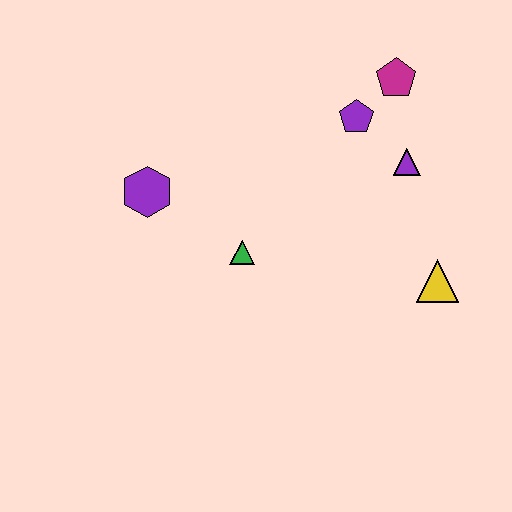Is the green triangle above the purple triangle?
No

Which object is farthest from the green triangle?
The magenta pentagon is farthest from the green triangle.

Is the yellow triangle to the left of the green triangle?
No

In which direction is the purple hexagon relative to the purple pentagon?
The purple hexagon is to the left of the purple pentagon.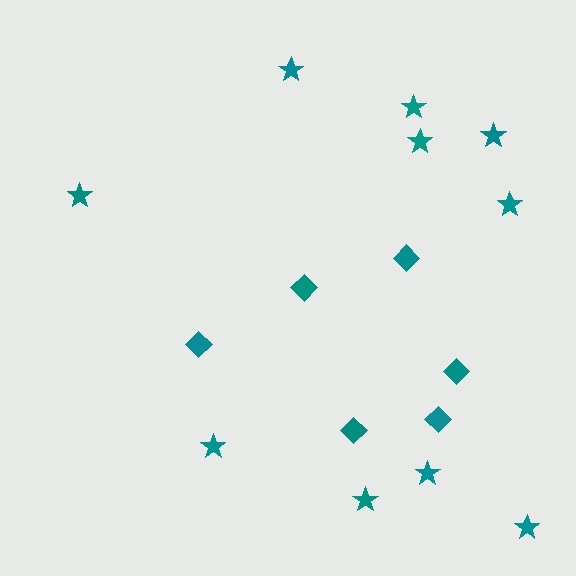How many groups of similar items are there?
There are 2 groups: one group of diamonds (6) and one group of stars (10).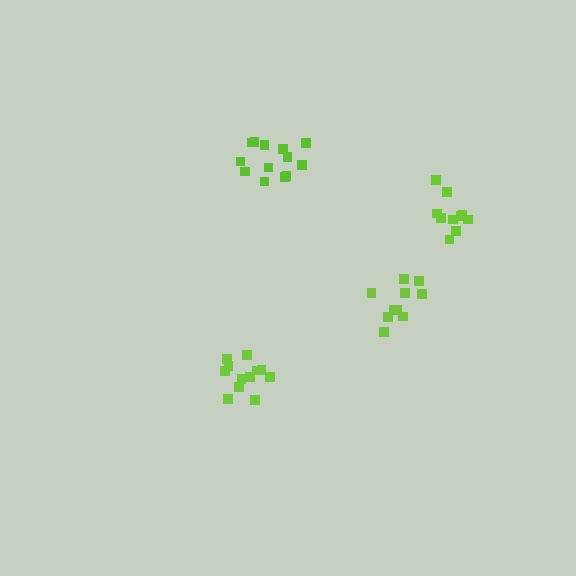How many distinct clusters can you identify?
There are 4 distinct clusters.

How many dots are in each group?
Group 1: 13 dots, Group 2: 10 dots, Group 3: 10 dots, Group 4: 12 dots (45 total).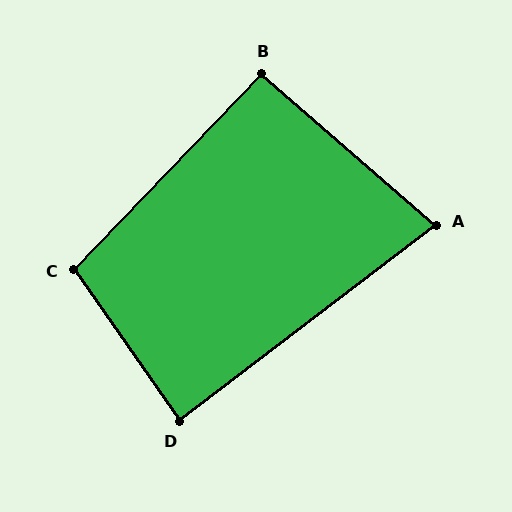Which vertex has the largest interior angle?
C, at approximately 101 degrees.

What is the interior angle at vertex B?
Approximately 93 degrees (approximately right).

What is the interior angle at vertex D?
Approximately 87 degrees (approximately right).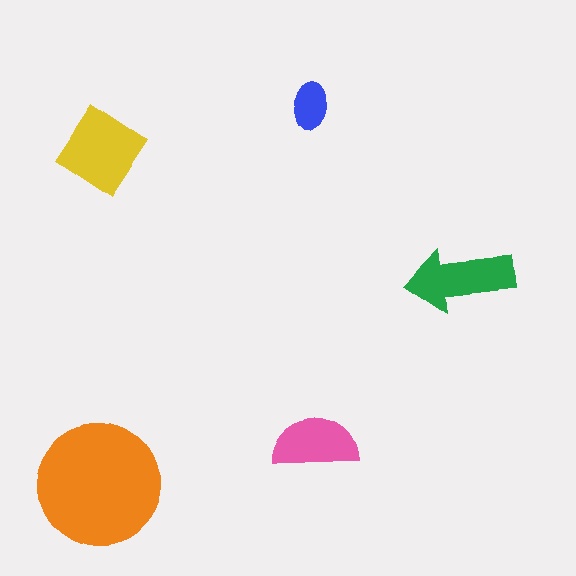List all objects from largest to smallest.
The orange circle, the yellow diamond, the green arrow, the pink semicircle, the blue ellipse.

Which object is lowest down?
The orange circle is bottommost.